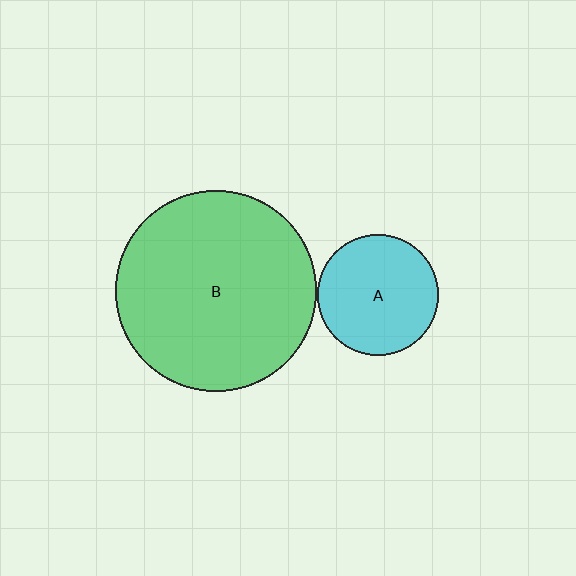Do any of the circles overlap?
No, none of the circles overlap.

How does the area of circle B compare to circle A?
Approximately 2.8 times.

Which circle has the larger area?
Circle B (green).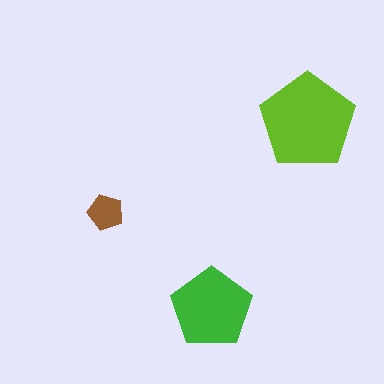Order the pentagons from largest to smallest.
the lime one, the green one, the brown one.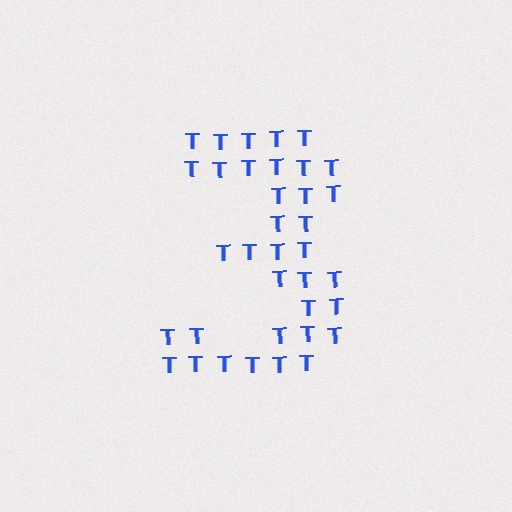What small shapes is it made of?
It is made of small letter T's.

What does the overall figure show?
The overall figure shows the digit 3.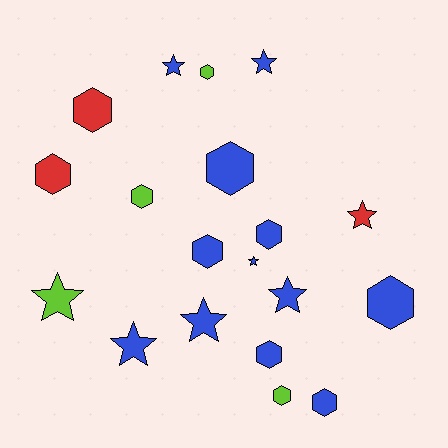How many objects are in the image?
There are 19 objects.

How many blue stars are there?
There are 6 blue stars.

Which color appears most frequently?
Blue, with 12 objects.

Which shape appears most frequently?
Hexagon, with 11 objects.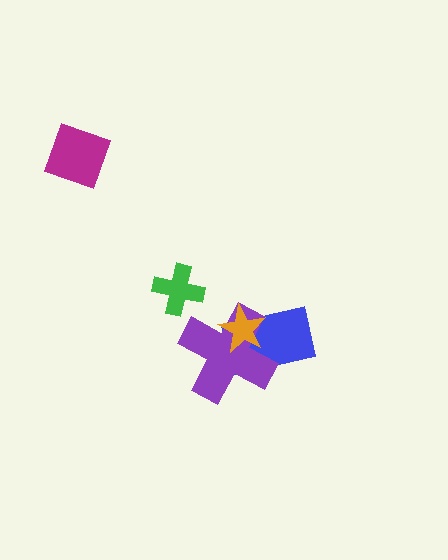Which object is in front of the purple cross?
The orange star is in front of the purple cross.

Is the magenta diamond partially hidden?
No, no other shape covers it.